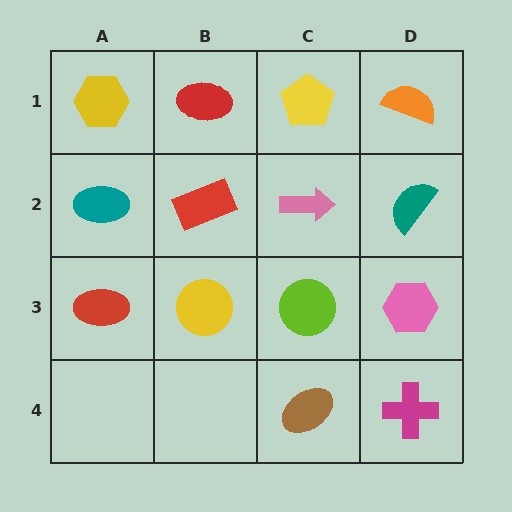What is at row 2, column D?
A teal semicircle.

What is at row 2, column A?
A teal ellipse.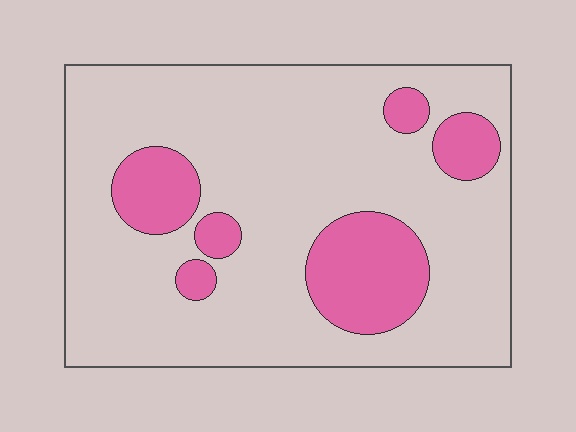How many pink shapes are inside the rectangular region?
6.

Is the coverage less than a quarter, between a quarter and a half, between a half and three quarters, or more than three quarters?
Less than a quarter.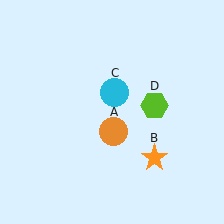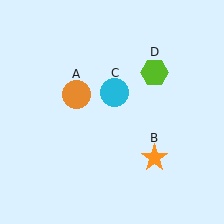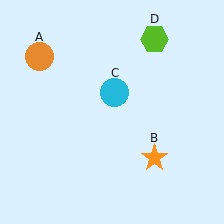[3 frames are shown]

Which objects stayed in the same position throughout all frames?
Orange star (object B) and cyan circle (object C) remained stationary.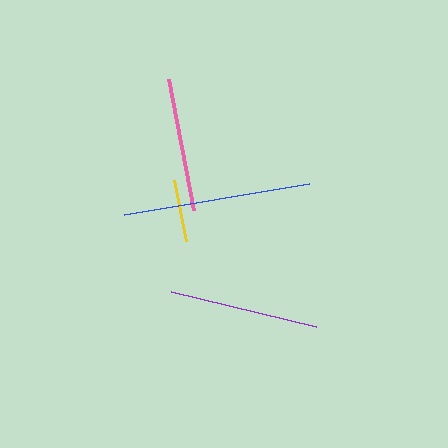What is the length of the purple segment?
The purple segment is approximately 148 pixels long.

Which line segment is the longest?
The blue line is the longest at approximately 187 pixels.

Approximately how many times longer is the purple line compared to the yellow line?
The purple line is approximately 2.4 times the length of the yellow line.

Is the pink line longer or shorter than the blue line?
The blue line is longer than the pink line.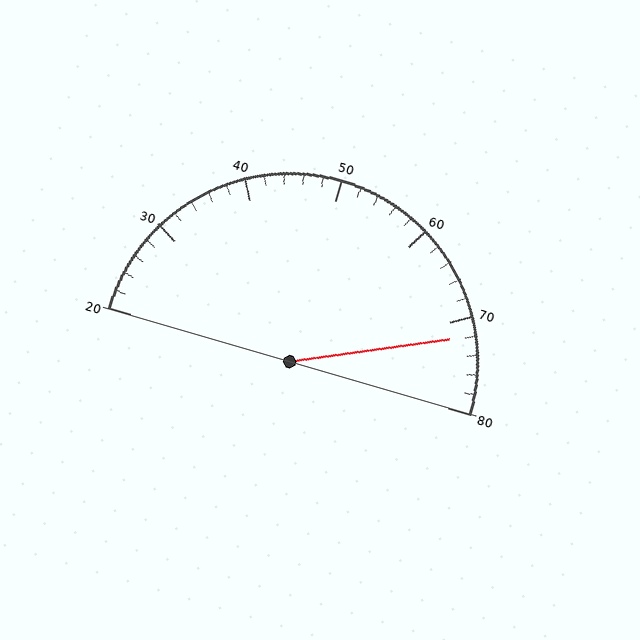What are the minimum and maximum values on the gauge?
The gauge ranges from 20 to 80.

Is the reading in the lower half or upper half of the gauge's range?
The reading is in the upper half of the range (20 to 80).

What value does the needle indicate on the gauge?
The needle indicates approximately 72.